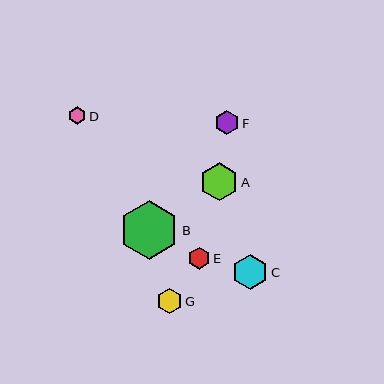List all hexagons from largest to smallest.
From largest to smallest: B, A, C, G, F, E, D.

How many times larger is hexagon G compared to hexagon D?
Hexagon G is approximately 1.4 times the size of hexagon D.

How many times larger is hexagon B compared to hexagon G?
Hexagon B is approximately 2.4 times the size of hexagon G.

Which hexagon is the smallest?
Hexagon D is the smallest with a size of approximately 17 pixels.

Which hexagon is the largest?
Hexagon B is the largest with a size of approximately 59 pixels.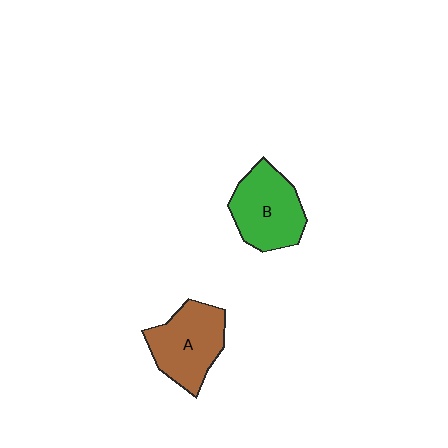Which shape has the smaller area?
Shape A (brown).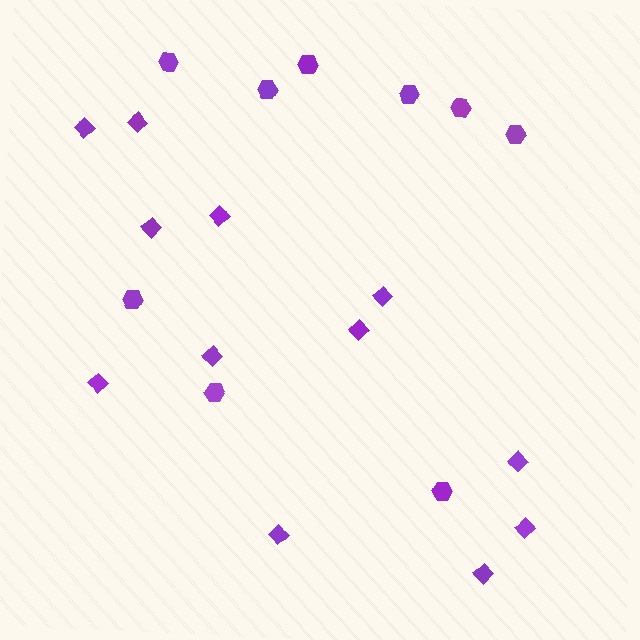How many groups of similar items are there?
There are 2 groups: one group of diamonds (12) and one group of hexagons (9).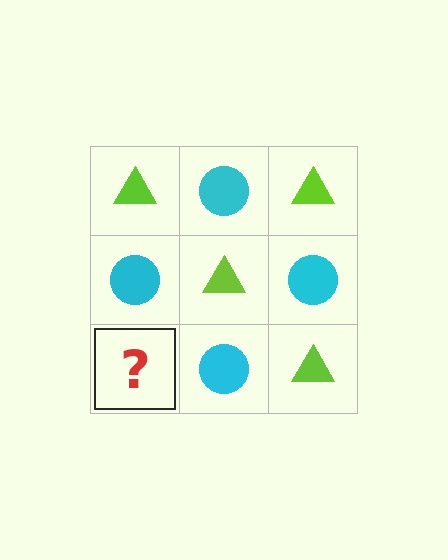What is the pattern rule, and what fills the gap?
The rule is that it alternates lime triangle and cyan circle in a checkerboard pattern. The gap should be filled with a lime triangle.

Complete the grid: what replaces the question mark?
The question mark should be replaced with a lime triangle.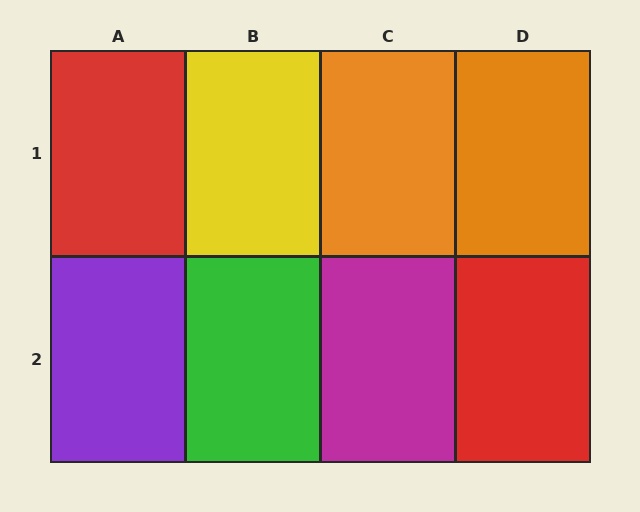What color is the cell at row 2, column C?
Magenta.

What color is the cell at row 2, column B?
Green.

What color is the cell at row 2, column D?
Red.